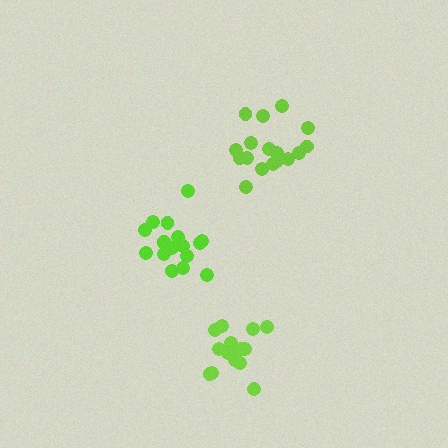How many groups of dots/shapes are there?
There are 3 groups.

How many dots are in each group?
Group 1: 17 dots, Group 2: 16 dots, Group 3: 17 dots (50 total).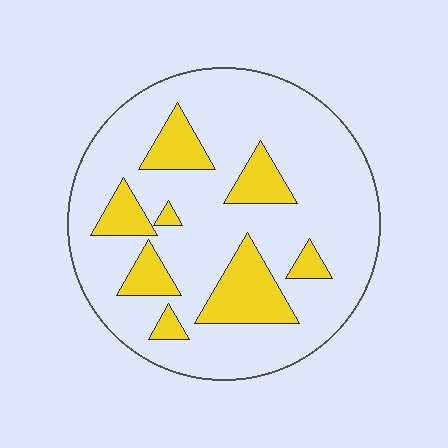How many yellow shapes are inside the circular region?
8.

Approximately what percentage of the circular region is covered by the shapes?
Approximately 20%.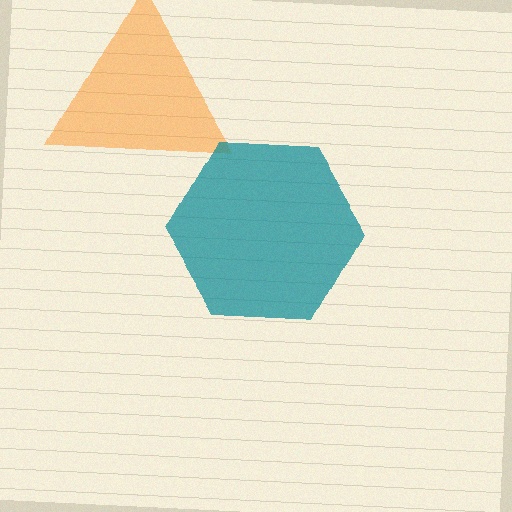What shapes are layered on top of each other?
The layered shapes are: an orange triangle, a teal hexagon.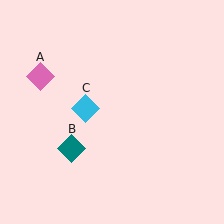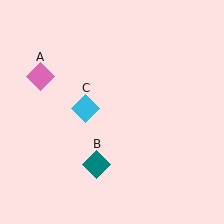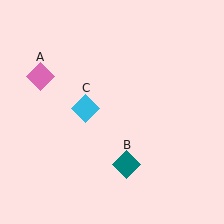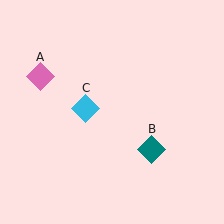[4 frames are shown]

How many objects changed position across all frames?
1 object changed position: teal diamond (object B).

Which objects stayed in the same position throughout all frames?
Pink diamond (object A) and cyan diamond (object C) remained stationary.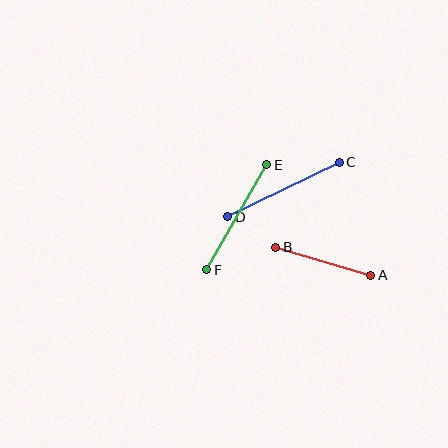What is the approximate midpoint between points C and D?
The midpoint is at approximately (283, 190) pixels.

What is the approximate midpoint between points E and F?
The midpoint is at approximately (237, 217) pixels.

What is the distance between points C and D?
The distance is approximately 124 pixels.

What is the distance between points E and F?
The distance is approximately 121 pixels.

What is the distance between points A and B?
The distance is approximately 99 pixels.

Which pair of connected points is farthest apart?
Points C and D are farthest apart.